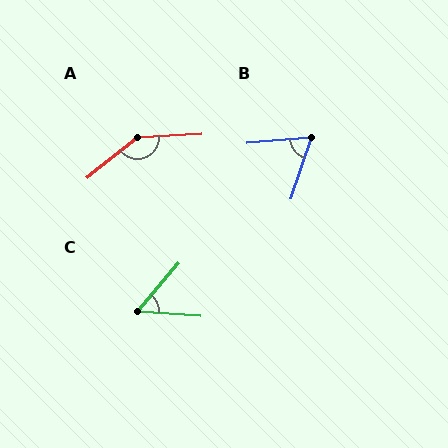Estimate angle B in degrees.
Approximately 67 degrees.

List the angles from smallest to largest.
C (53°), B (67°), A (144°).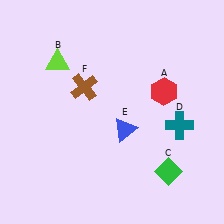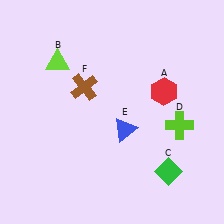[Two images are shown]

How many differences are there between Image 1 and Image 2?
There is 1 difference between the two images.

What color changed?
The cross (D) changed from teal in Image 1 to lime in Image 2.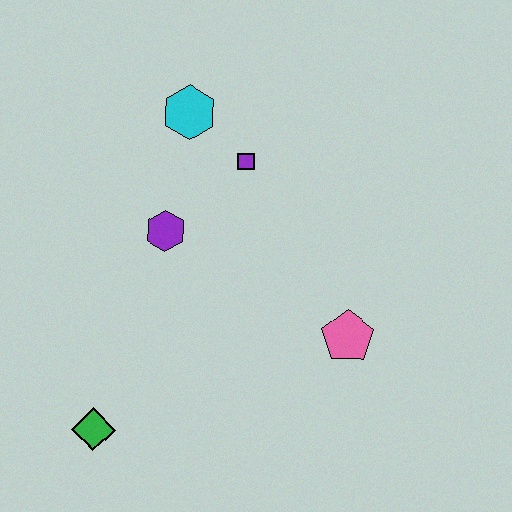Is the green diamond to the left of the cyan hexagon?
Yes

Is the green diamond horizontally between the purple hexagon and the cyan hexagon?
No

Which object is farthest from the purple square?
The green diamond is farthest from the purple square.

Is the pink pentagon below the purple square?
Yes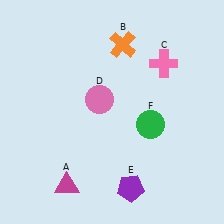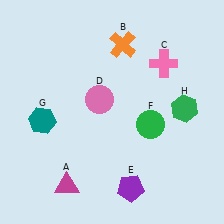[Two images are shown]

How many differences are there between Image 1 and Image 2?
There are 2 differences between the two images.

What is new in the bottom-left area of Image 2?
A teal hexagon (G) was added in the bottom-left area of Image 2.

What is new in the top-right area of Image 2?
A green hexagon (H) was added in the top-right area of Image 2.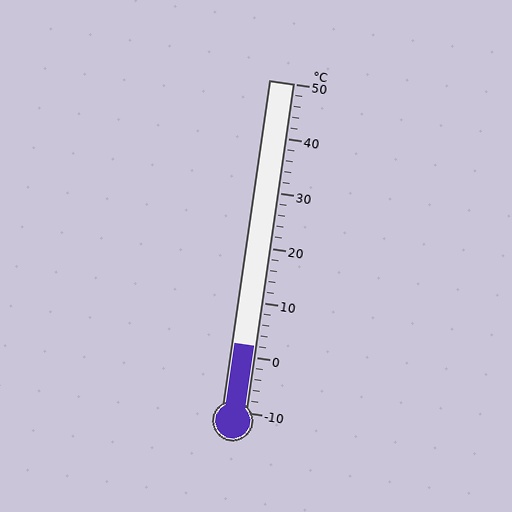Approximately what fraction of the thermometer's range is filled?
The thermometer is filled to approximately 20% of its range.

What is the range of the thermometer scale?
The thermometer scale ranges from -10°C to 50°C.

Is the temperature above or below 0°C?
The temperature is above 0°C.